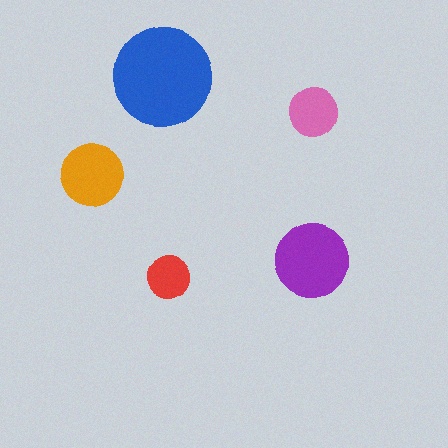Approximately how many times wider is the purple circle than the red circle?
About 1.5 times wider.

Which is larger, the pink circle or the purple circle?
The purple one.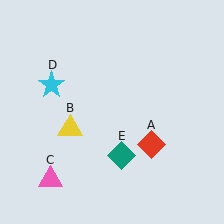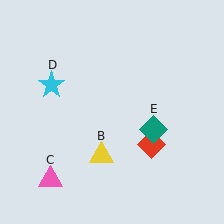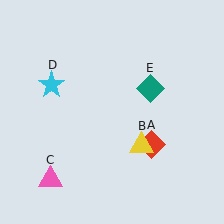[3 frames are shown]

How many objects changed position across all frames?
2 objects changed position: yellow triangle (object B), teal diamond (object E).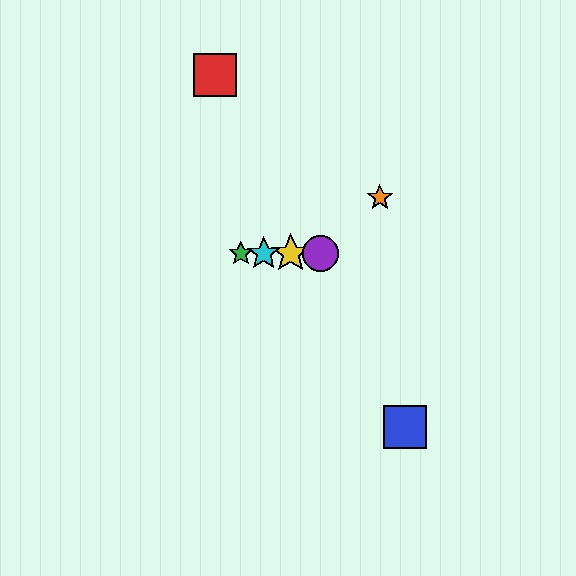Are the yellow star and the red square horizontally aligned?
No, the yellow star is at y≈253 and the red square is at y≈75.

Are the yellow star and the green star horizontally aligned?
Yes, both are at y≈253.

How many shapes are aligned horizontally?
4 shapes (the green star, the yellow star, the purple circle, the cyan star) are aligned horizontally.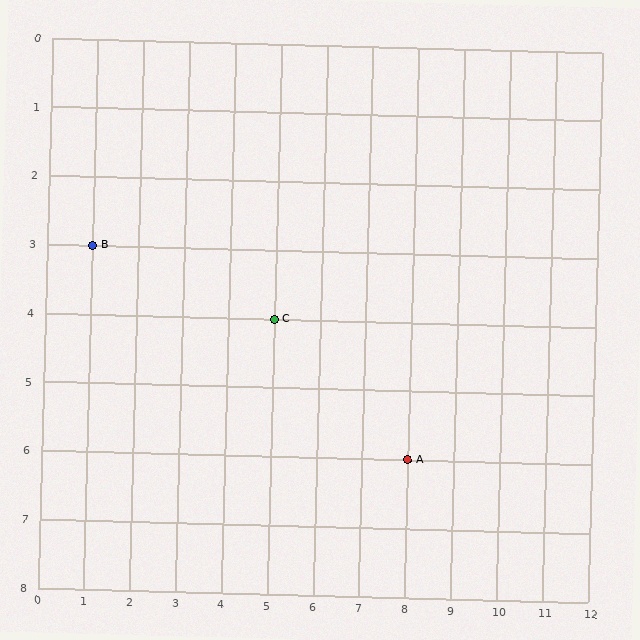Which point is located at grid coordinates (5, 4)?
Point C is at (5, 4).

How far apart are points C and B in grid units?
Points C and B are 4 columns and 1 row apart (about 4.1 grid units diagonally).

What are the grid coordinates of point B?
Point B is at grid coordinates (1, 3).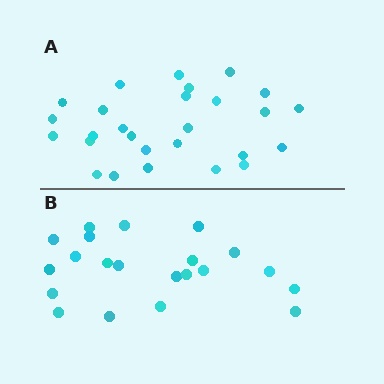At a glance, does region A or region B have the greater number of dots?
Region A (the top region) has more dots.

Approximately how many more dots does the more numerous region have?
Region A has about 6 more dots than region B.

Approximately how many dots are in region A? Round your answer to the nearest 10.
About 30 dots. (The exact count is 27, which rounds to 30.)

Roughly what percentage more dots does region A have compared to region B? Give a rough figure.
About 30% more.